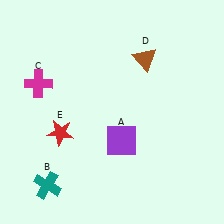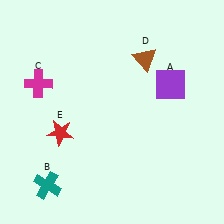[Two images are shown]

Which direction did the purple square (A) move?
The purple square (A) moved up.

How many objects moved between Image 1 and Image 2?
1 object moved between the two images.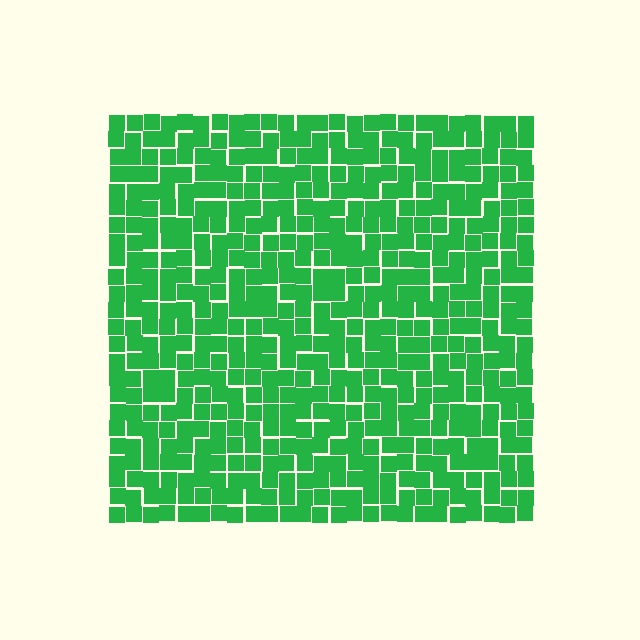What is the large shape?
The large shape is a square.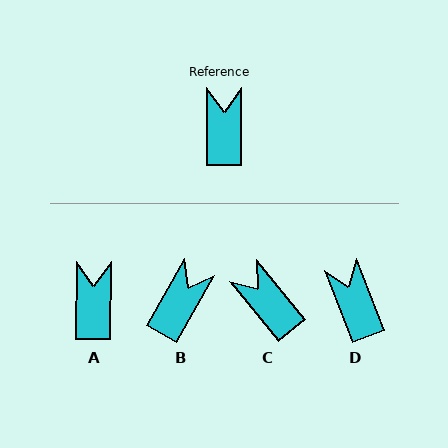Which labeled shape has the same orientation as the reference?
A.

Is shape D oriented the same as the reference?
No, it is off by about 21 degrees.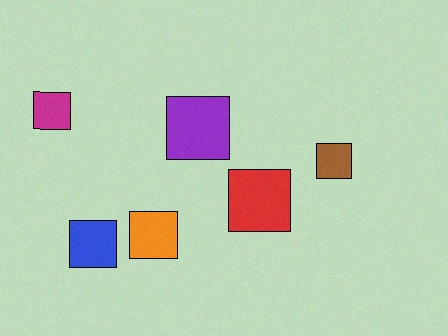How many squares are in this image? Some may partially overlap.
There are 6 squares.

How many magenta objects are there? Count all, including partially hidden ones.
There is 1 magenta object.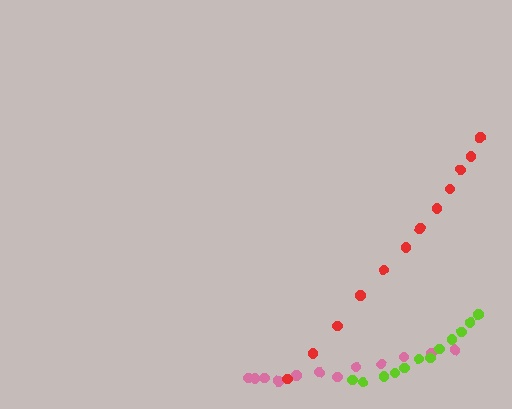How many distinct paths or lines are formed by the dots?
There are 3 distinct paths.